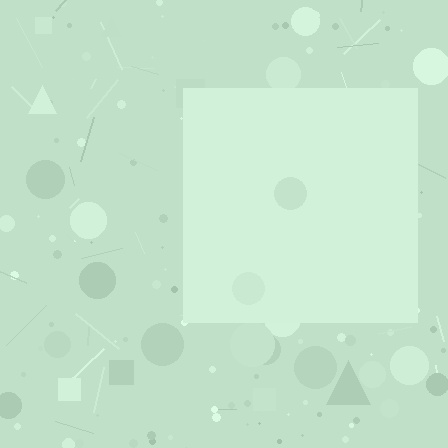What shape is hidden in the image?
A square is hidden in the image.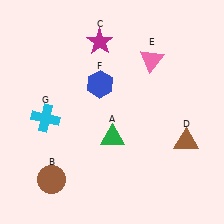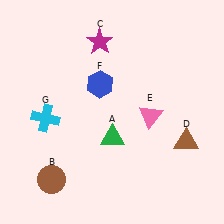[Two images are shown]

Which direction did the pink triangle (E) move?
The pink triangle (E) moved down.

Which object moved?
The pink triangle (E) moved down.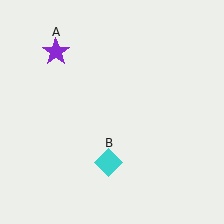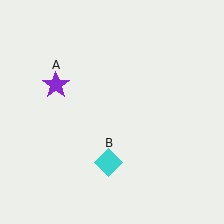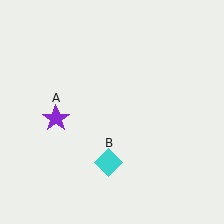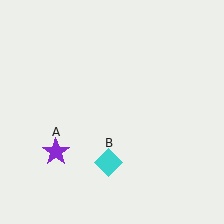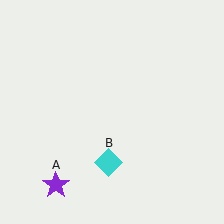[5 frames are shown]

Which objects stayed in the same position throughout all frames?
Cyan diamond (object B) remained stationary.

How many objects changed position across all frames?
1 object changed position: purple star (object A).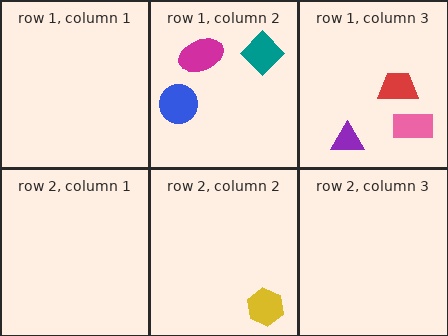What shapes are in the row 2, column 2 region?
The yellow hexagon.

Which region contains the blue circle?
The row 1, column 2 region.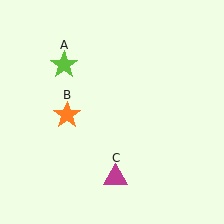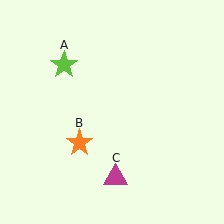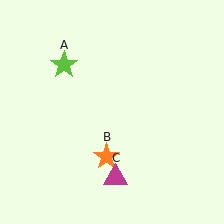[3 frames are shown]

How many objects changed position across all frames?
1 object changed position: orange star (object B).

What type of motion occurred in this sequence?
The orange star (object B) rotated counterclockwise around the center of the scene.